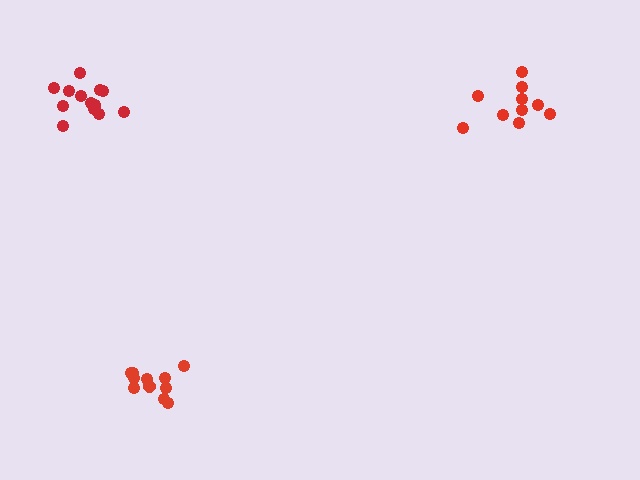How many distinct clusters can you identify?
There are 3 distinct clusters.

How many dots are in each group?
Group 1: 11 dots, Group 2: 13 dots, Group 3: 10 dots (34 total).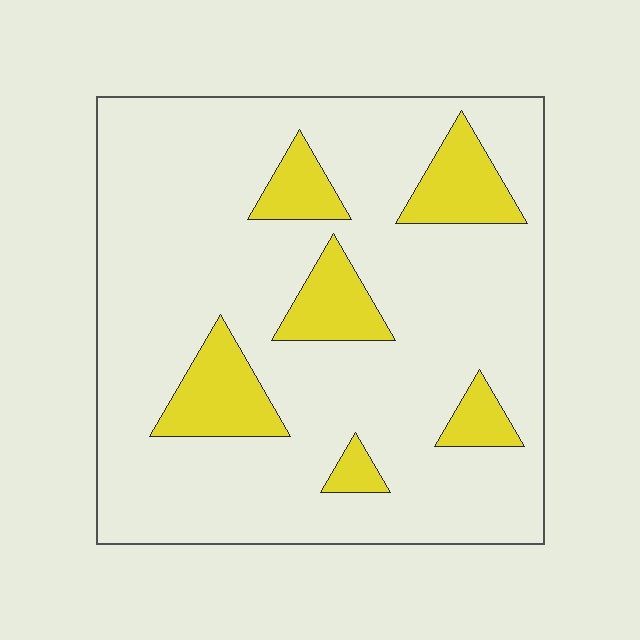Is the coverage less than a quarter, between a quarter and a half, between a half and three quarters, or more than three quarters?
Less than a quarter.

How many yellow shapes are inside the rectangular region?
6.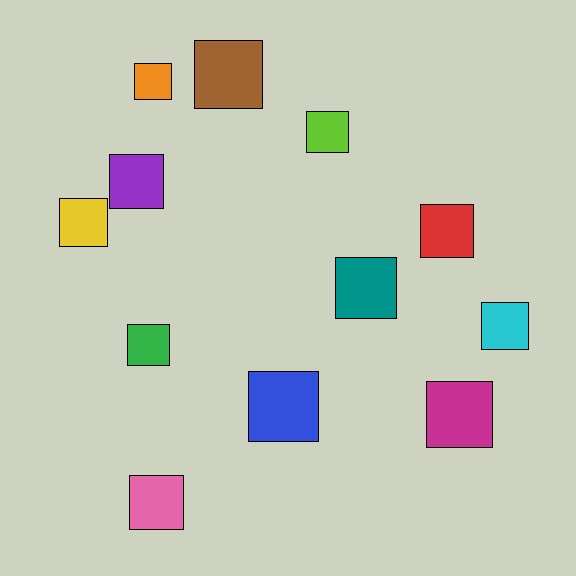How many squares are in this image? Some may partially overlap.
There are 12 squares.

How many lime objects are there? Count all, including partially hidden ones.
There is 1 lime object.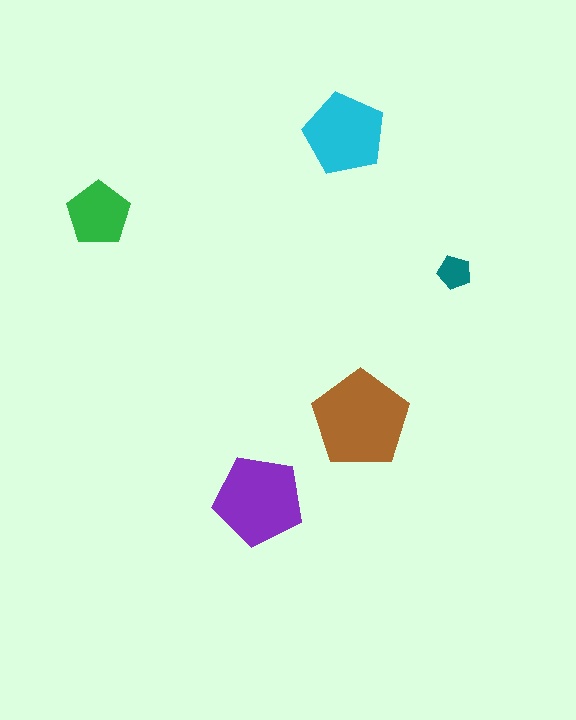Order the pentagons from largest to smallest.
the brown one, the purple one, the cyan one, the green one, the teal one.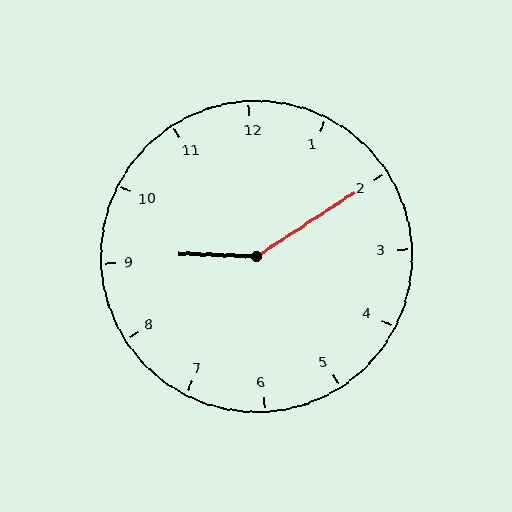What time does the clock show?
9:10.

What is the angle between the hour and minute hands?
Approximately 145 degrees.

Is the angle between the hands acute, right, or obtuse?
It is obtuse.